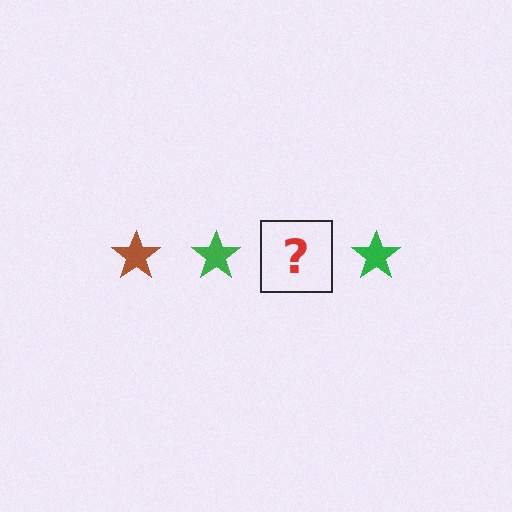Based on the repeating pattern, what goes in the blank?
The blank should be a brown star.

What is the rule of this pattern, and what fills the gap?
The rule is that the pattern cycles through brown, green stars. The gap should be filled with a brown star.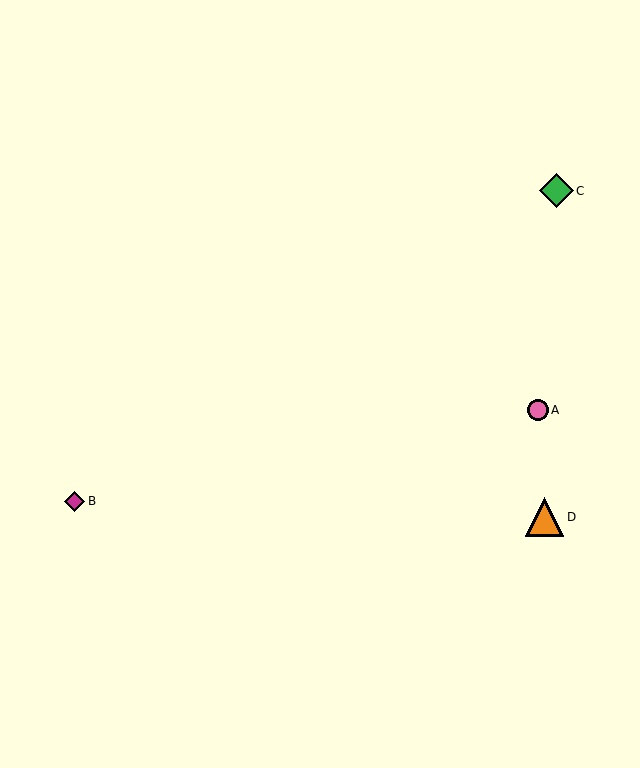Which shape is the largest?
The orange triangle (labeled D) is the largest.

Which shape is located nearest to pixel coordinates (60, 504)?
The magenta diamond (labeled B) at (74, 501) is nearest to that location.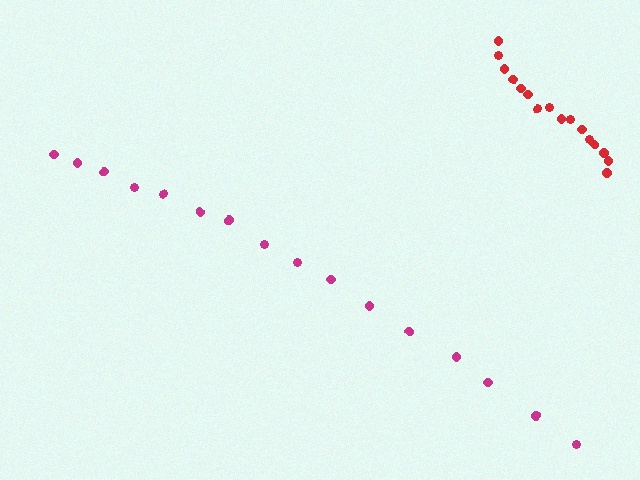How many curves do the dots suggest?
There are 2 distinct paths.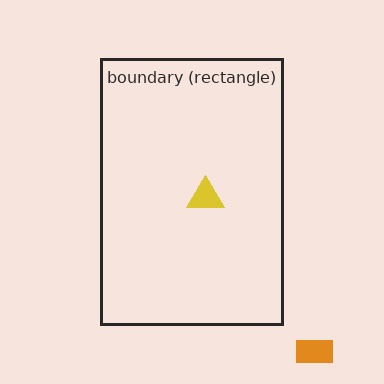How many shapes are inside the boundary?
1 inside, 1 outside.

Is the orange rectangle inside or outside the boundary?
Outside.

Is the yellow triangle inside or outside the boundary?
Inside.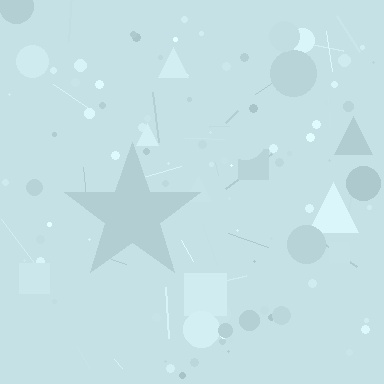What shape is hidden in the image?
A star is hidden in the image.